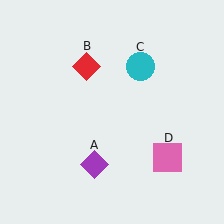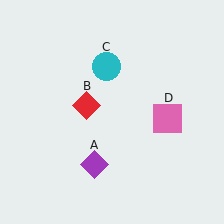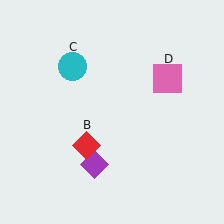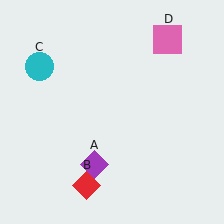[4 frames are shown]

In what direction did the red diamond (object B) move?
The red diamond (object B) moved down.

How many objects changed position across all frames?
3 objects changed position: red diamond (object B), cyan circle (object C), pink square (object D).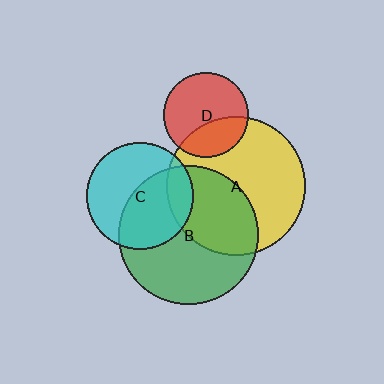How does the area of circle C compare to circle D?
Approximately 1.6 times.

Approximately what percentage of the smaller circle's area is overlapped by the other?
Approximately 35%.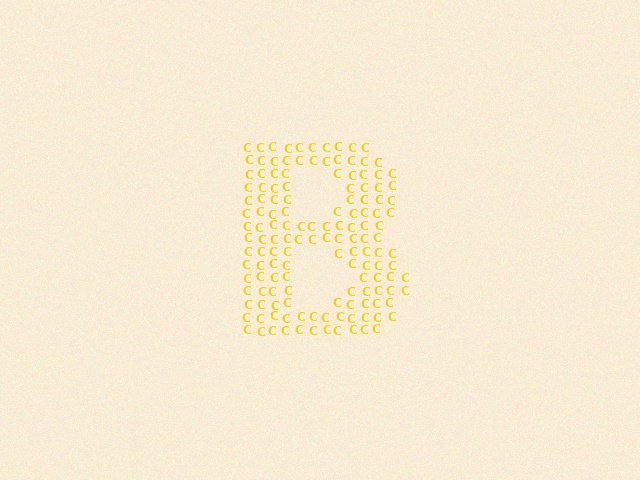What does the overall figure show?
The overall figure shows the letter B.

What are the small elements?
The small elements are letter C's.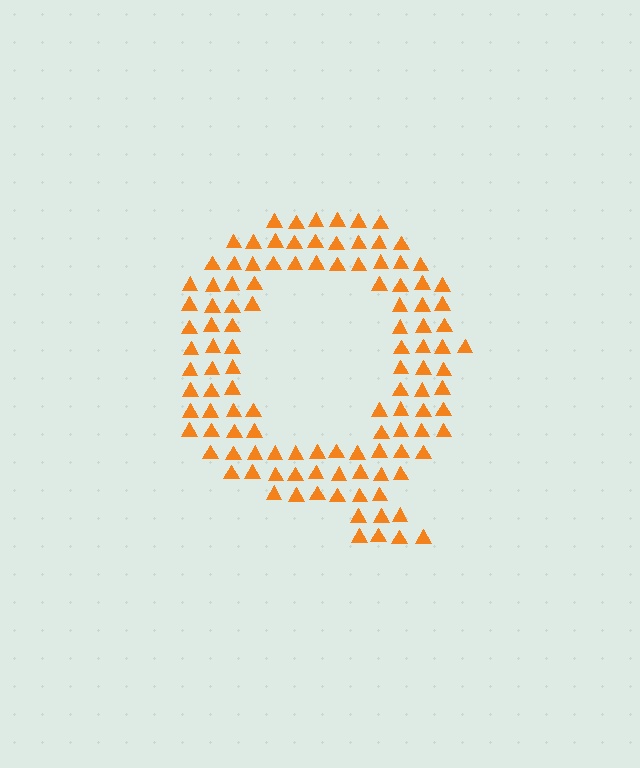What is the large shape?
The large shape is the letter Q.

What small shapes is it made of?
It is made of small triangles.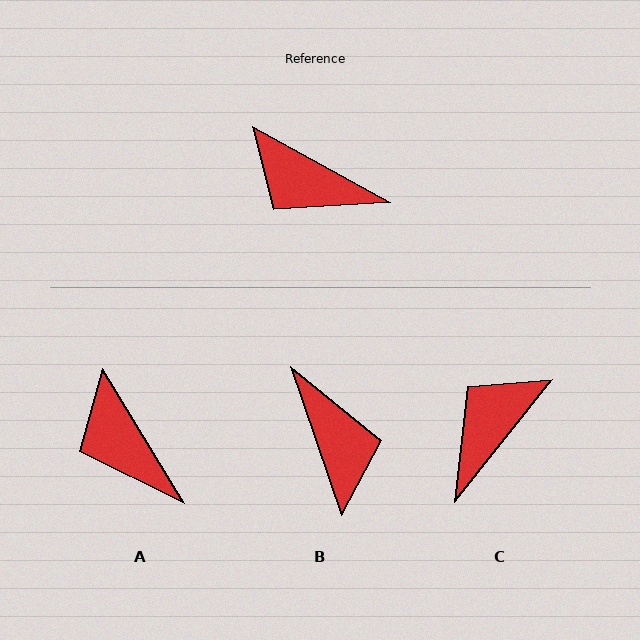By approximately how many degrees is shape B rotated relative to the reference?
Approximately 137 degrees counter-clockwise.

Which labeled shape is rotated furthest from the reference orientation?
B, about 137 degrees away.